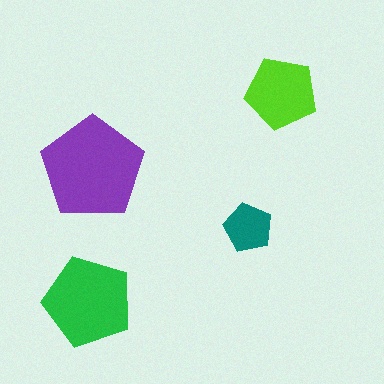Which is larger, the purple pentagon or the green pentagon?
The purple one.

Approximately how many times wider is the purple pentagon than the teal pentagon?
About 2 times wider.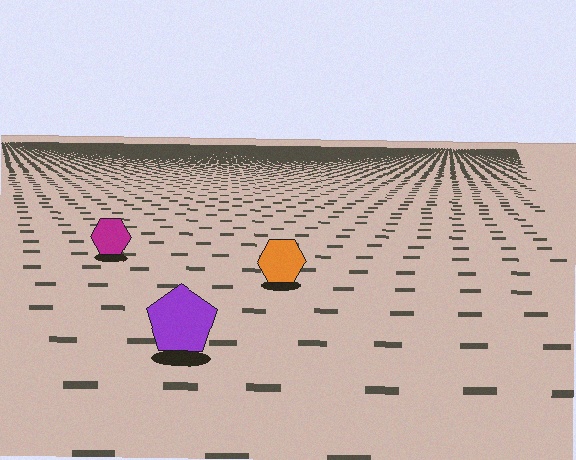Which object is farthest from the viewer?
The magenta hexagon is farthest from the viewer. It appears smaller and the ground texture around it is denser.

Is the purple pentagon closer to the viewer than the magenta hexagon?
Yes. The purple pentagon is closer — you can tell from the texture gradient: the ground texture is coarser near it.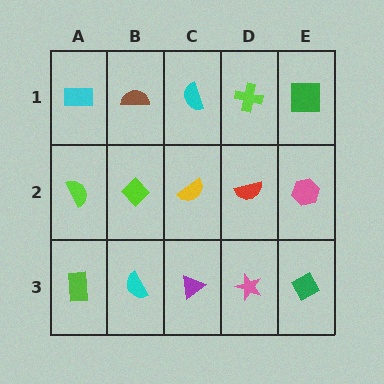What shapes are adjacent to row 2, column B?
A brown semicircle (row 1, column B), a cyan semicircle (row 3, column B), a lime semicircle (row 2, column A), a yellow semicircle (row 2, column C).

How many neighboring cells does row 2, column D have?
4.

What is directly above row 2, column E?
A green square.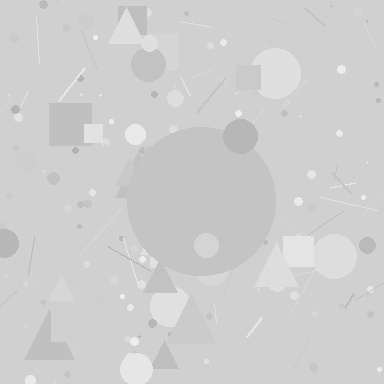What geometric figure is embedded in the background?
A circle is embedded in the background.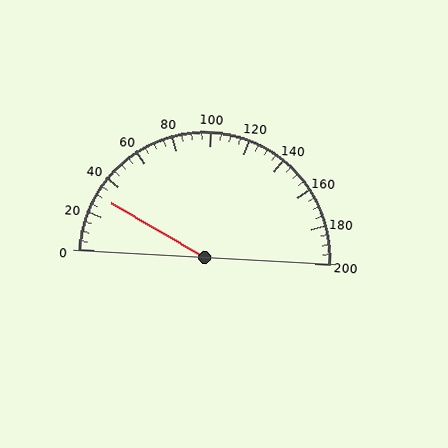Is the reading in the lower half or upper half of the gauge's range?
The reading is in the lower half of the range (0 to 200).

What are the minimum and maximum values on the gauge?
The gauge ranges from 0 to 200.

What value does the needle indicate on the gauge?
The needle indicates approximately 30.